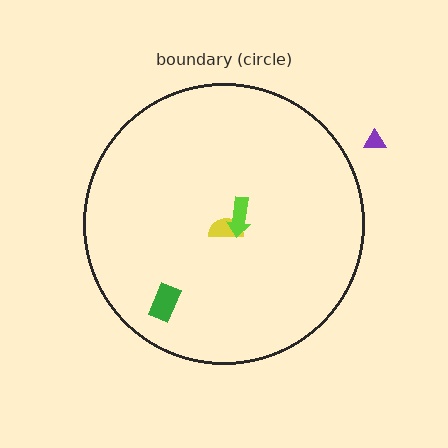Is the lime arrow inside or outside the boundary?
Inside.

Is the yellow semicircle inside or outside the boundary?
Inside.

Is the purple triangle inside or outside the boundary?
Outside.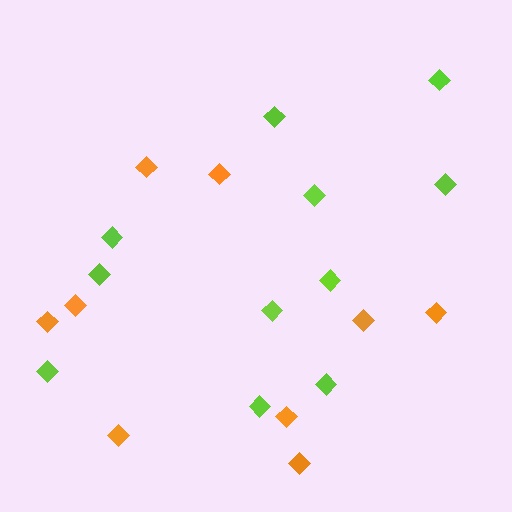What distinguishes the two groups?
There are 2 groups: one group of lime diamonds (11) and one group of orange diamonds (9).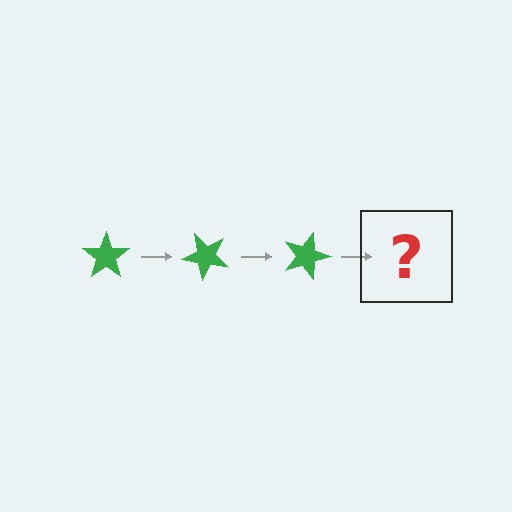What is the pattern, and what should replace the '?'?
The pattern is that the star rotates 45 degrees each step. The '?' should be a green star rotated 135 degrees.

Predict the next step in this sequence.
The next step is a green star rotated 135 degrees.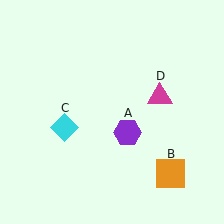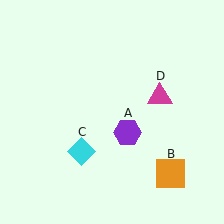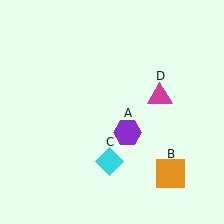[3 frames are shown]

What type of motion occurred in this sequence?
The cyan diamond (object C) rotated counterclockwise around the center of the scene.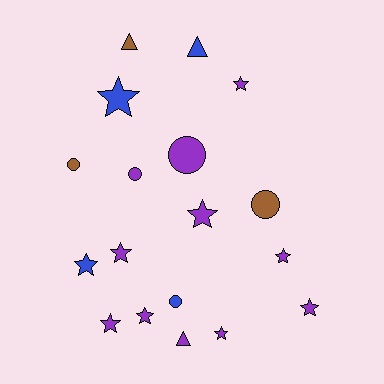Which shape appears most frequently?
Star, with 10 objects.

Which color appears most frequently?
Purple, with 11 objects.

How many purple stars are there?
There are 8 purple stars.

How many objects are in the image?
There are 18 objects.